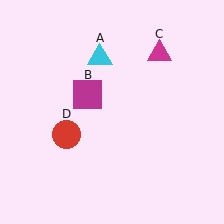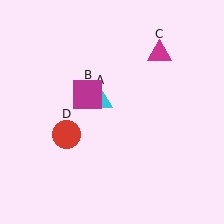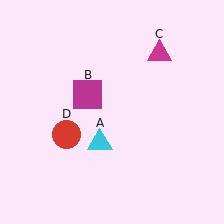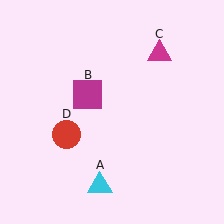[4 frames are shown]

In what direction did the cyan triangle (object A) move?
The cyan triangle (object A) moved down.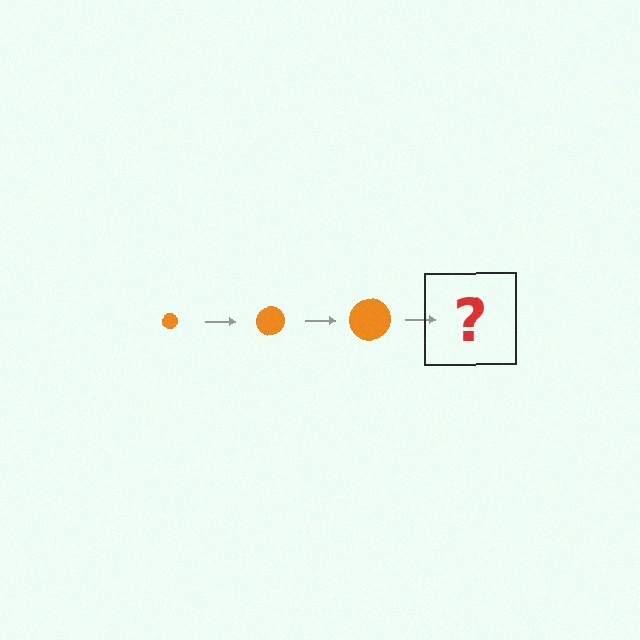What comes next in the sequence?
The next element should be an orange circle, larger than the previous one.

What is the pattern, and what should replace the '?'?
The pattern is that the circle gets progressively larger each step. The '?' should be an orange circle, larger than the previous one.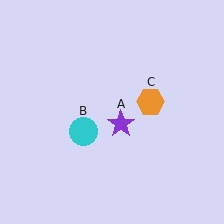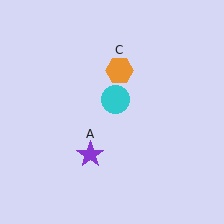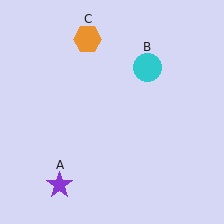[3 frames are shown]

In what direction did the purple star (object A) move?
The purple star (object A) moved down and to the left.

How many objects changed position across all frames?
3 objects changed position: purple star (object A), cyan circle (object B), orange hexagon (object C).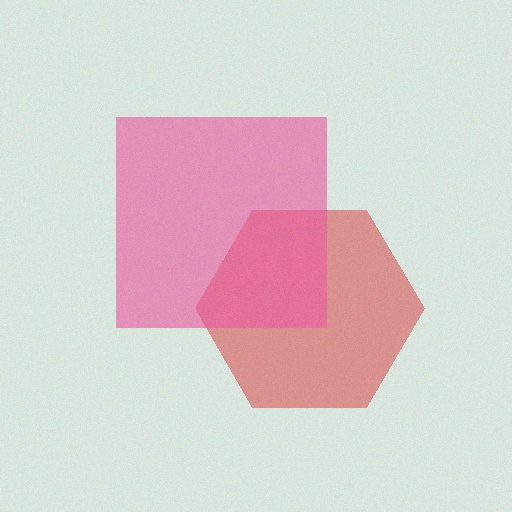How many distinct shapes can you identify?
There are 2 distinct shapes: a red hexagon, a pink square.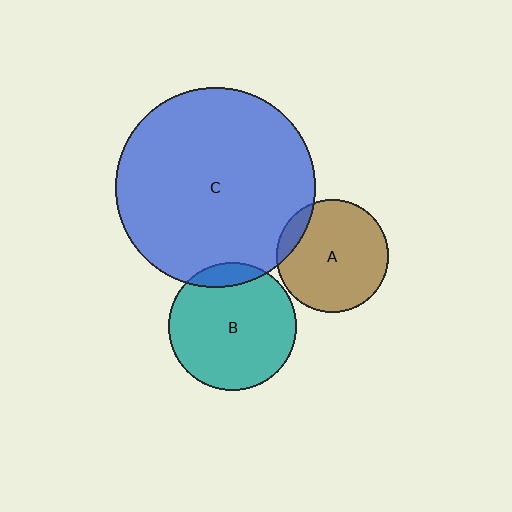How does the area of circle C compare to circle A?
Approximately 3.2 times.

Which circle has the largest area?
Circle C (blue).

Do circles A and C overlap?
Yes.